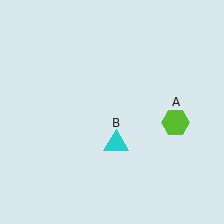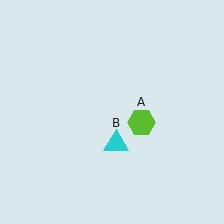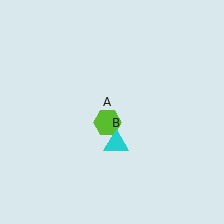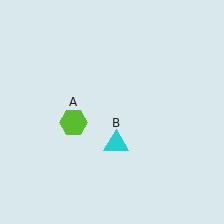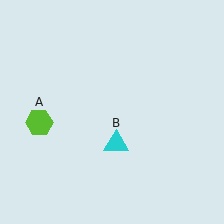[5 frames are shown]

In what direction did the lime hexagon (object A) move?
The lime hexagon (object A) moved left.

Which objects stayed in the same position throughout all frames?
Cyan triangle (object B) remained stationary.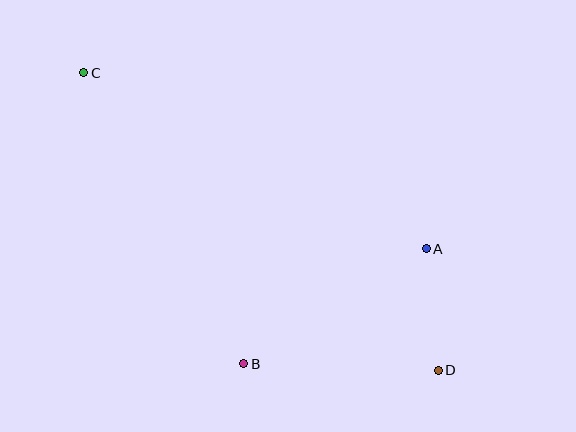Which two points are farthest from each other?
Points C and D are farthest from each other.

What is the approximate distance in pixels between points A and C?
The distance between A and C is approximately 385 pixels.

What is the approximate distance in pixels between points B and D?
The distance between B and D is approximately 194 pixels.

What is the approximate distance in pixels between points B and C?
The distance between B and C is approximately 332 pixels.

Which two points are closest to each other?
Points A and D are closest to each other.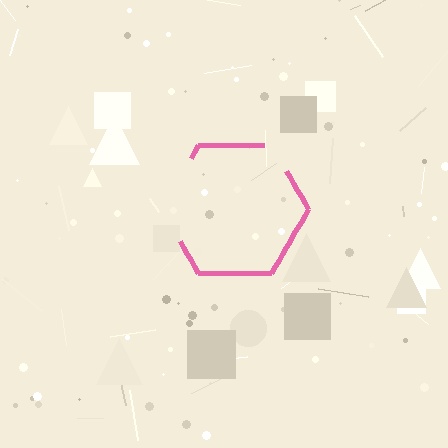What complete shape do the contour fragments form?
The contour fragments form a hexagon.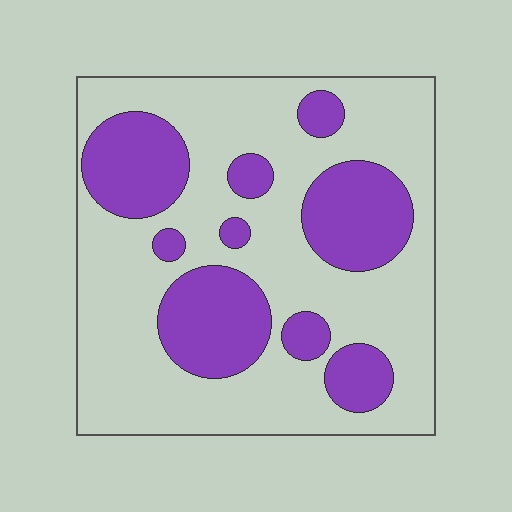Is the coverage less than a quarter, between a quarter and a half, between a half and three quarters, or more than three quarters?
Between a quarter and a half.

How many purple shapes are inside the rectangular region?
9.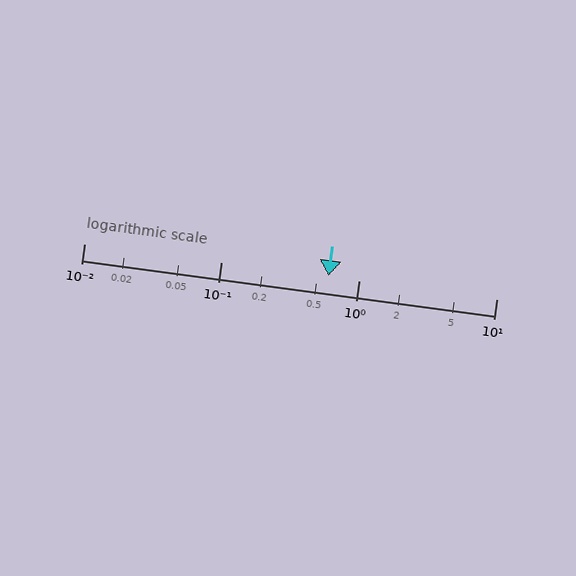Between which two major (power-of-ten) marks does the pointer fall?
The pointer is between 0.1 and 1.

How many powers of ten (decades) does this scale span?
The scale spans 3 decades, from 0.01 to 10.